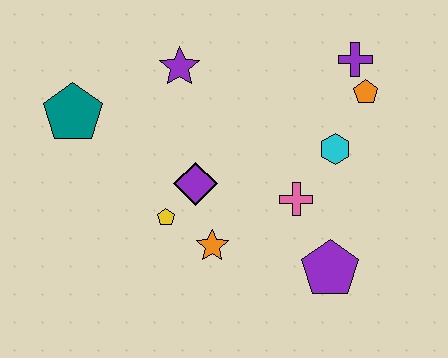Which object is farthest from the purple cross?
The teal pentagon is farthest from the purple cross.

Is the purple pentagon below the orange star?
Yes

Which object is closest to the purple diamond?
The yellow pentagon is closest to the purple diamond.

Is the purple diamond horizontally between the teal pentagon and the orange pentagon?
Yes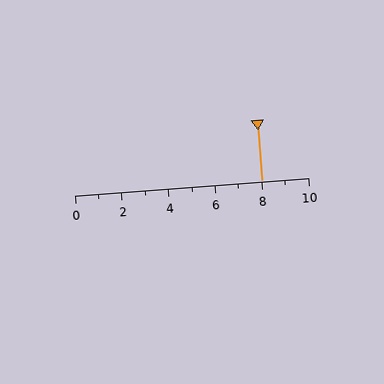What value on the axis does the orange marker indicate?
The marker indicates approximately 8.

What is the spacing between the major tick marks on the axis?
The major ticks are spaced 2 apart.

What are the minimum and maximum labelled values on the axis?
The axis runs from 0 to 10.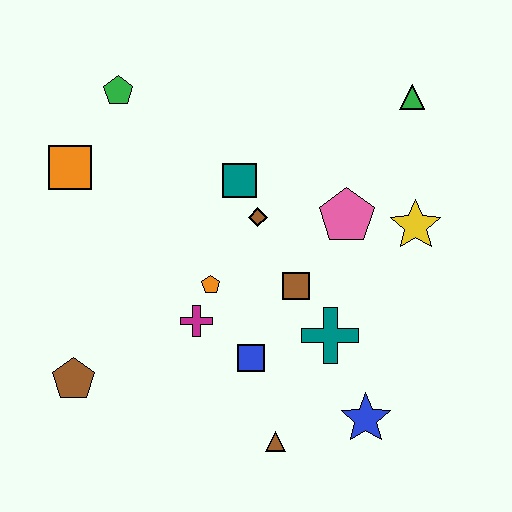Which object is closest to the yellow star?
The pink pentagon is closest to the yellow star.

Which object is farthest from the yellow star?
The brown pentagon is farthest from the yellow star.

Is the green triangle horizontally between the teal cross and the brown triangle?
No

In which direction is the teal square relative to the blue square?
The teal square is above the blue square.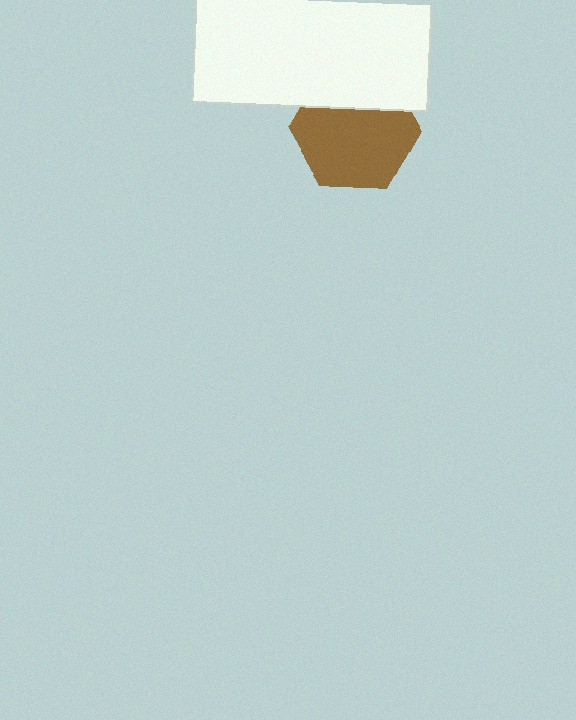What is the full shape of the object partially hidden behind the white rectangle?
The partially hidden object is a brown hexagon.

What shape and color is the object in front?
The object in front is a white rectangle.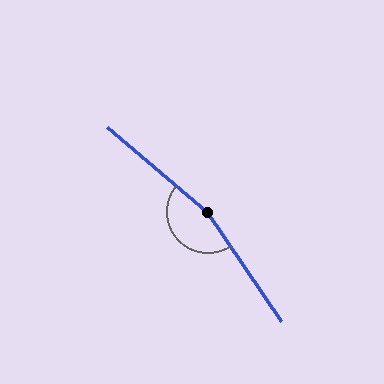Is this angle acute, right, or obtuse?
It is obtuse.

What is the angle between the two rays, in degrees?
Approximately 164 degrees.